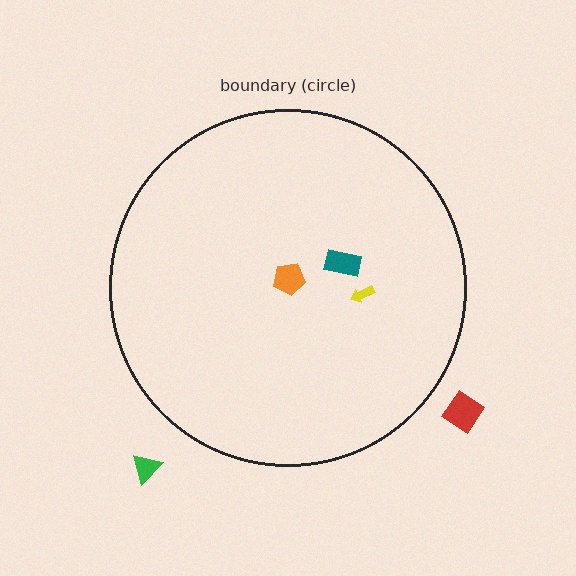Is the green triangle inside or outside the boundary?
Outside.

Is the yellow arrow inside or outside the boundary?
Inside.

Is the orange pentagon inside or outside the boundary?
Inside.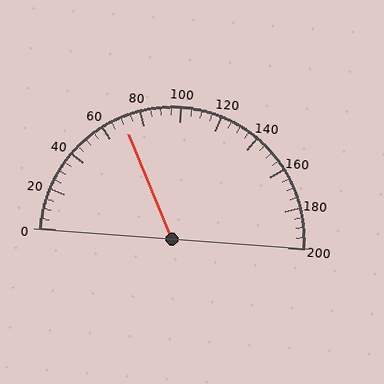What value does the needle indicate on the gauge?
The needle indicates approximately 70.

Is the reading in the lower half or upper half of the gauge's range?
The reading is in the lower half of the range (0 to 200).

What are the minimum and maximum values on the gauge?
The gauge ranges from 0 to 200.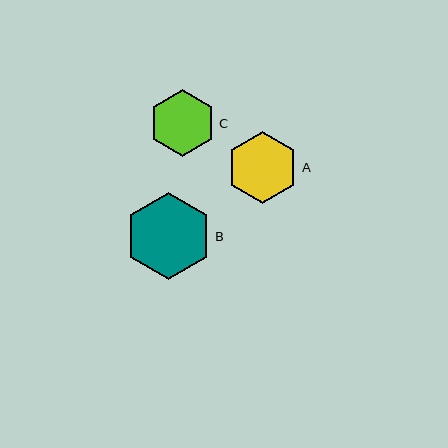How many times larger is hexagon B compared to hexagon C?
Hexagon B is approximately 1.3 times the size of hexagon C.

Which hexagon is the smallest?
Hexagon C is the smallest with a size of approximately 67 pixels.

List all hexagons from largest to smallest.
From largest to smallest: B, A, C.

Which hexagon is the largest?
Hexagon B is the largest with a size of approximately 87 pixels.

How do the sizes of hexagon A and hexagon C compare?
Hexagon A and hexagon C are approximately the same size.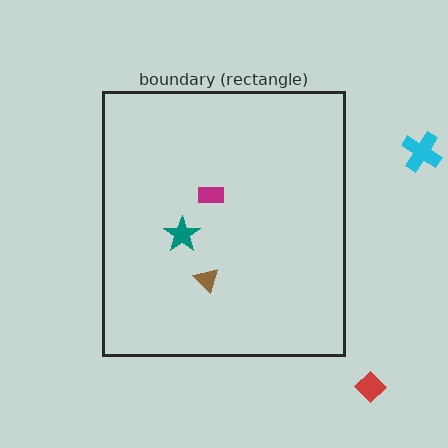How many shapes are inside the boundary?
3 inside, 2 outside.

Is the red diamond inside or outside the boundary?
Outside.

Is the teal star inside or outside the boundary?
Inside.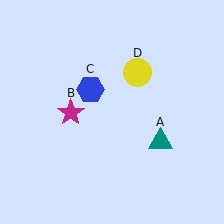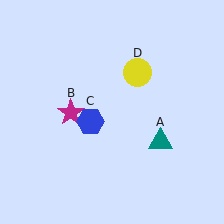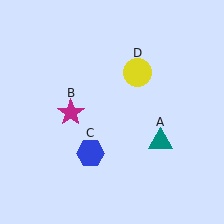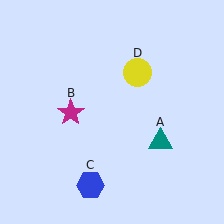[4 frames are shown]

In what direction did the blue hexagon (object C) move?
The blue hexagon (object C) moved down.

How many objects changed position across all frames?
1 object changed position: blue hexagon (object C).